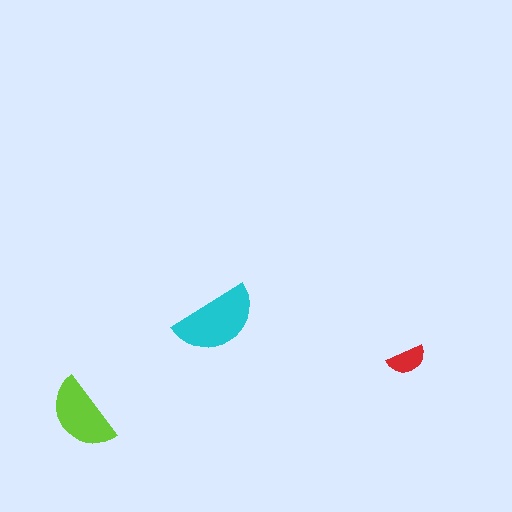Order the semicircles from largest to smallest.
the cyan one, the lime one, the red one.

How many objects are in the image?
There are 3 objects in the image.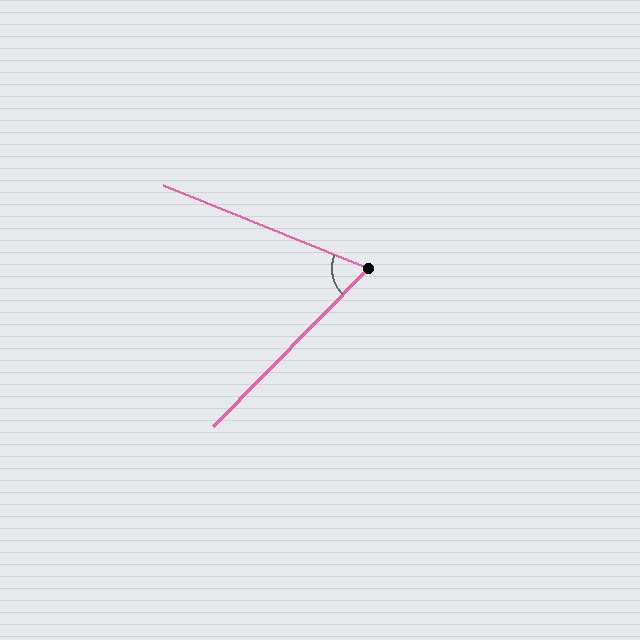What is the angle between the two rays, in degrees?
Approximately 68 degrees.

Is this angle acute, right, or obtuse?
It is acute.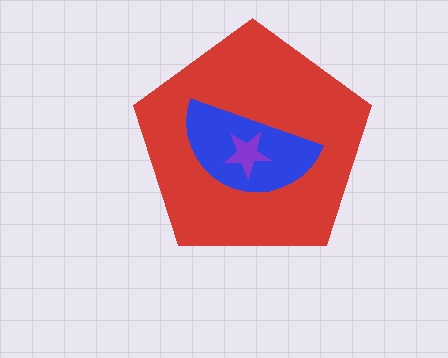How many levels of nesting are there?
3.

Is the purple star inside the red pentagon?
Yes.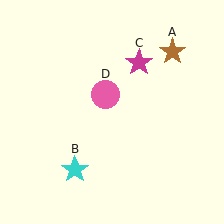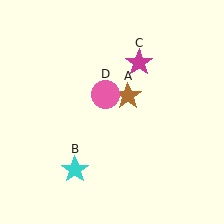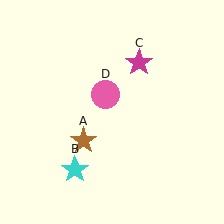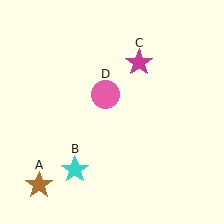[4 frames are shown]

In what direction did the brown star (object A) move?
The brown star (object A) moved down and to the left.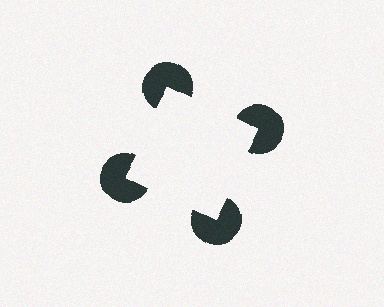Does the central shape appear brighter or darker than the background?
It typically appears slightly brighter than the background, even though no actual brightness change is drawn.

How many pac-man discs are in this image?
There are 4 — one at each vertex of the illusory square.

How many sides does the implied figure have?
4 sides.